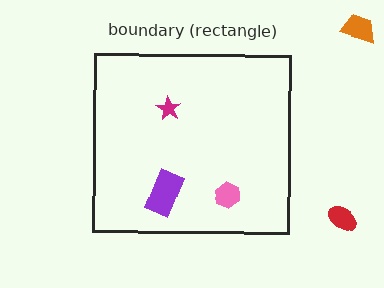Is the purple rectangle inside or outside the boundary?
Inside.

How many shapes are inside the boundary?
3 inside, 2 outside.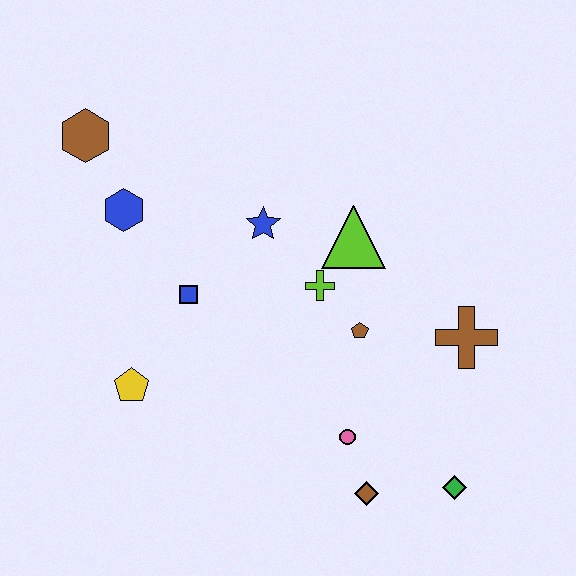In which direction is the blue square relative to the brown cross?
The blue square is to the left of the brown cross.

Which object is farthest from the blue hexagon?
The green diamond is farthest from the blue hexagon.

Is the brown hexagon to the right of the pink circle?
No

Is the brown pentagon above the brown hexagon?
No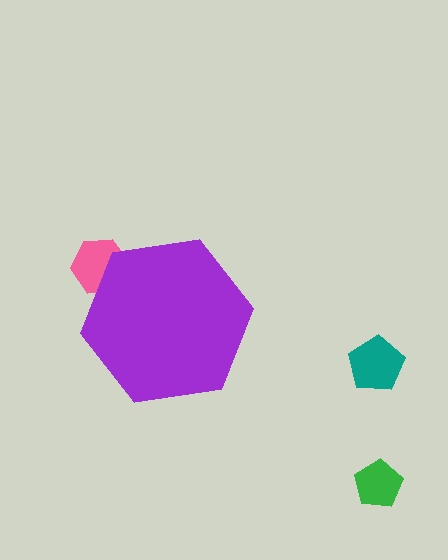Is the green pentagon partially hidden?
No, the green pentagon is fully visible.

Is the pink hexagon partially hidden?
Yes, the pink hexagon is partially hidden behind the purple hexagon.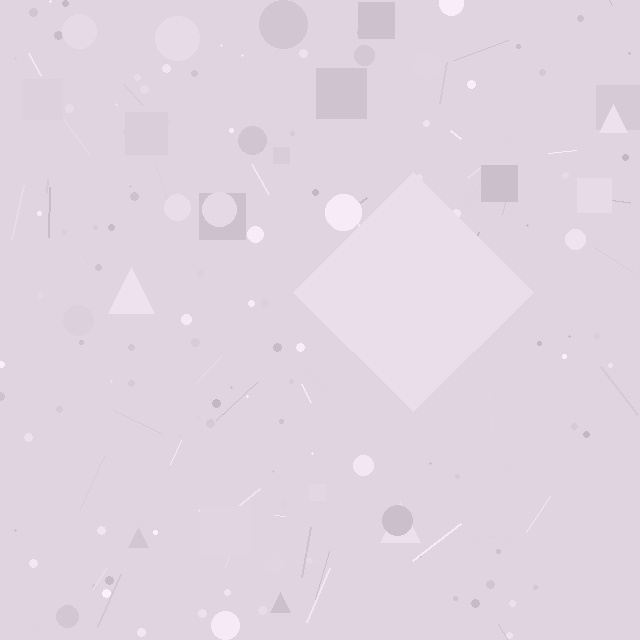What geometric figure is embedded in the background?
A diamond is embedded in the background.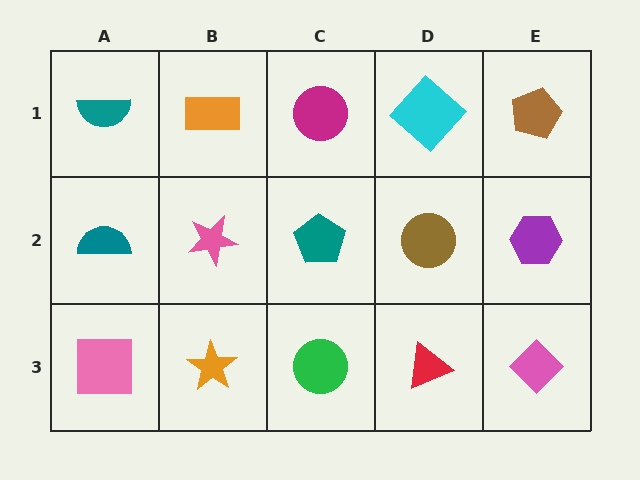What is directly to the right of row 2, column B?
A teal pentagon.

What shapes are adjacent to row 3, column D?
A brown circle (row 2, column D), a green circle (row 3, column C), a pink diamond (row 3, column E).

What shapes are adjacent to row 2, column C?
A magenta circle (row 1, column C), a green circle (row 3, column C), a pink star (row 2, column B), a brown circle (row 2, column D).